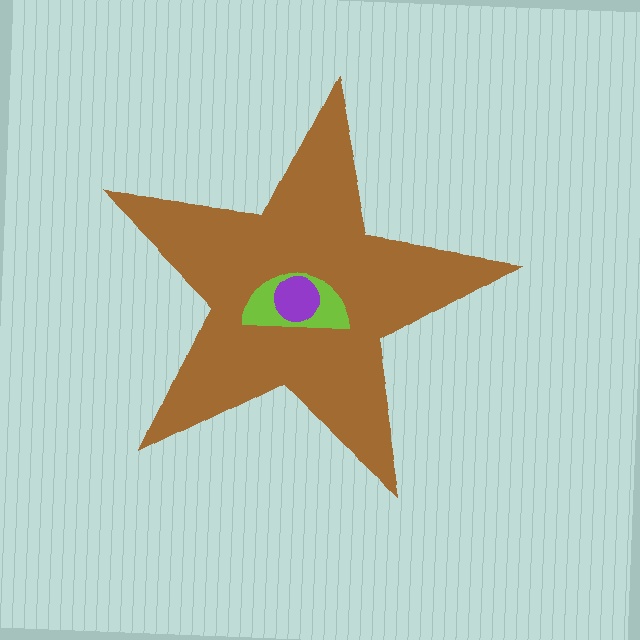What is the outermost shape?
The brown star.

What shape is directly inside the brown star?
The lime semicircle.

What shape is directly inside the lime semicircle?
The purple circle.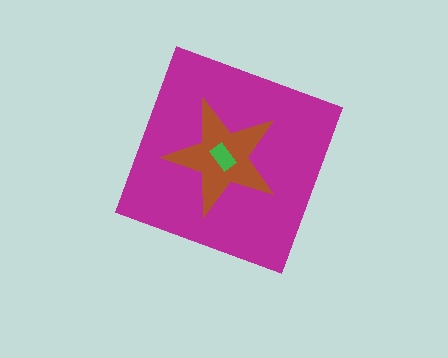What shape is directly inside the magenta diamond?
The brown star.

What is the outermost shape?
The magenta diamond.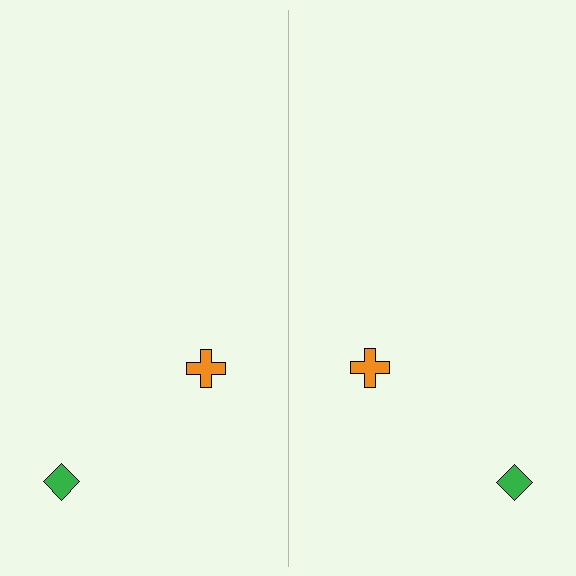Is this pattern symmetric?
Yes, this pattern has bilateral (reflection) symmetry.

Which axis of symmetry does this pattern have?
The pattern has a vertical axis of symmetry running through the center of the image.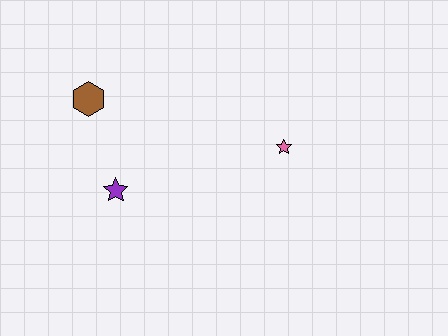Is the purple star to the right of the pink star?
No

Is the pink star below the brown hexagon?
Yes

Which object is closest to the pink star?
The purple star is closest to the pink star.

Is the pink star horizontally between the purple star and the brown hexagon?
No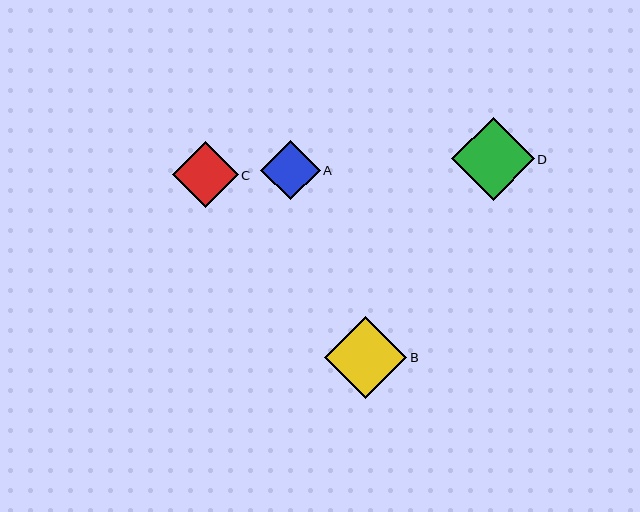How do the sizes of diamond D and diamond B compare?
Diamond D and diamond B are approximately the same size.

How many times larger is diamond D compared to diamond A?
Diamond D is approximately 1.4 times the size of diamond A.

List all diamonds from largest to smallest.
From largest to smallest: D, B, C, A.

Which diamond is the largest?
Diamond D is the largest with a size of approximately 83 pixels.